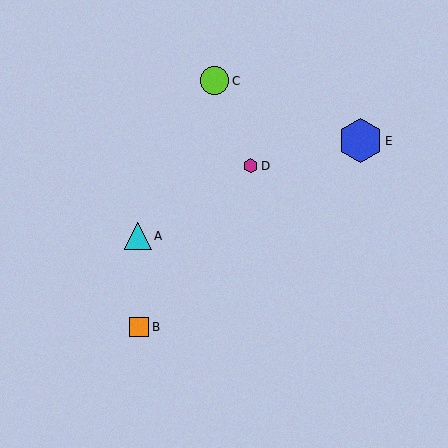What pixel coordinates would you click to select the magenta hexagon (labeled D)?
Click at (251, 166) to select the magenta hexagon D.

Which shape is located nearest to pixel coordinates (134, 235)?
The cyan triangle (labeled A) at (138, 236) is nearest to that location.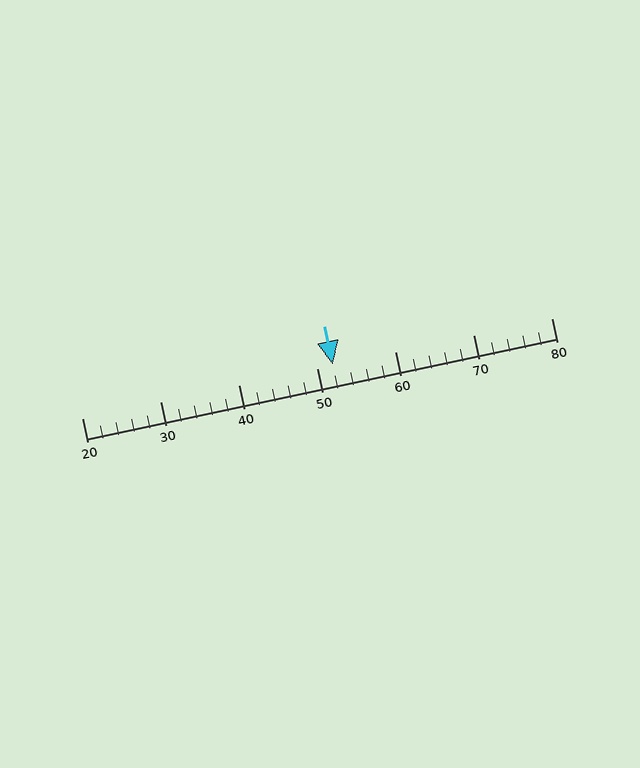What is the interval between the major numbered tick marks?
The major tick marks are spaced 10 units apart.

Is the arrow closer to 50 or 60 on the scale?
The arrow is closer to 50.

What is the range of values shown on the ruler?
The ruler shows values from 20 to 80.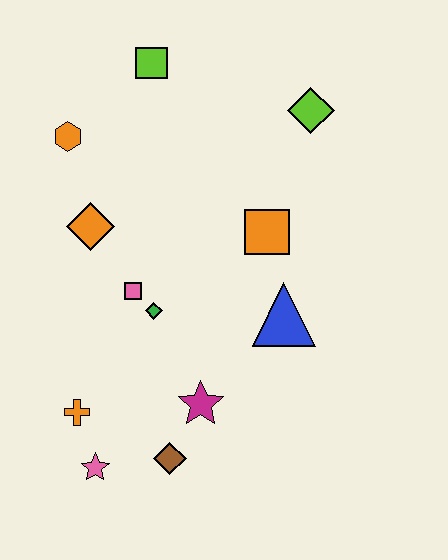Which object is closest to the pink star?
The orange cross is closest to the pink star.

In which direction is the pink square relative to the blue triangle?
The pink square is to the left of the blue triangle.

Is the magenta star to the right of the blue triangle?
No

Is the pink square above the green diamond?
Yes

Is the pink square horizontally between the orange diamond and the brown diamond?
Yes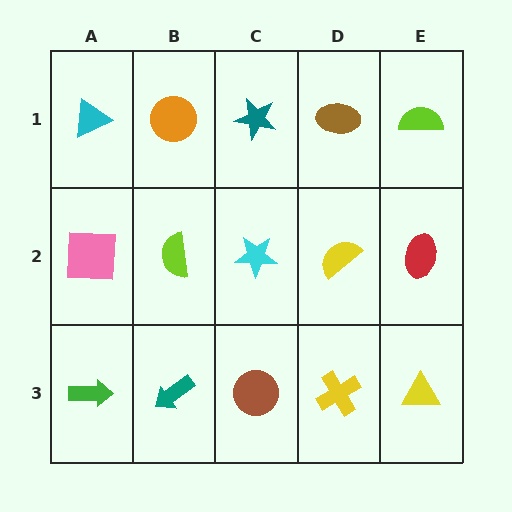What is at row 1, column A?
A cyan triangle.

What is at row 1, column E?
A lime semicircle.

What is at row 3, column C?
A brown circle.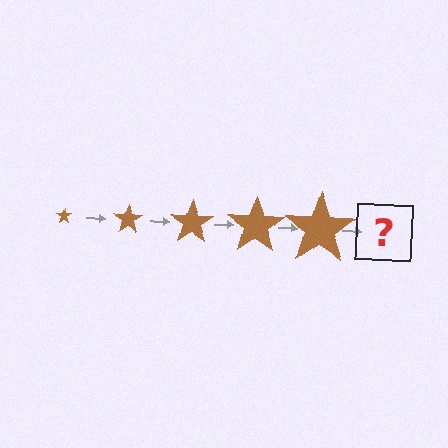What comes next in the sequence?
The next element should be a brown star, larger than the previous one.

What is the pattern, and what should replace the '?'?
The pattern is that the star gets progressively larger each step. The '?' should be a brown star, larger than the previous one.